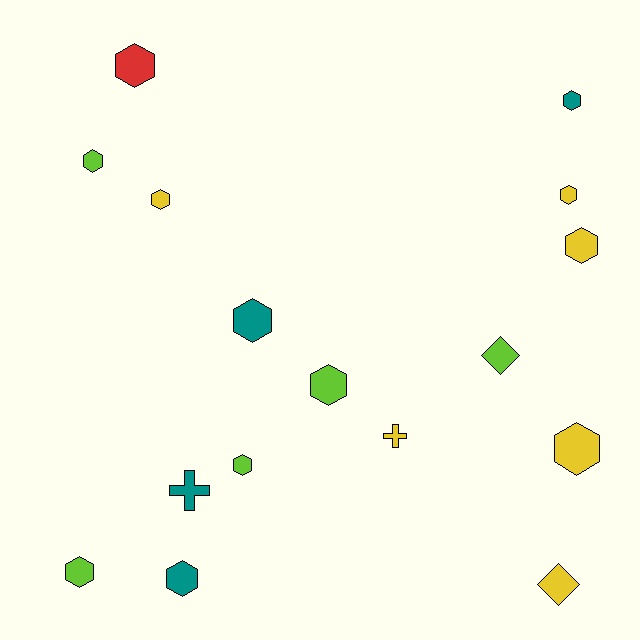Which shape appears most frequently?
Hexagon, with 12 objects.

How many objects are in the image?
There are 16 objects.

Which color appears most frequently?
Yellow, with 6 objects.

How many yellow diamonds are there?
There is 1 yellow diamond.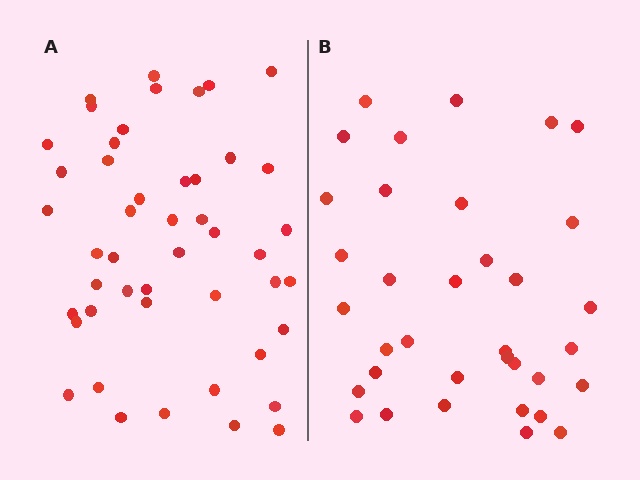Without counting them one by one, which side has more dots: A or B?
Region A (the left region) has more dots.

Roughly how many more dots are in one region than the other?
Region A has roughly 12 or so more dots than region B.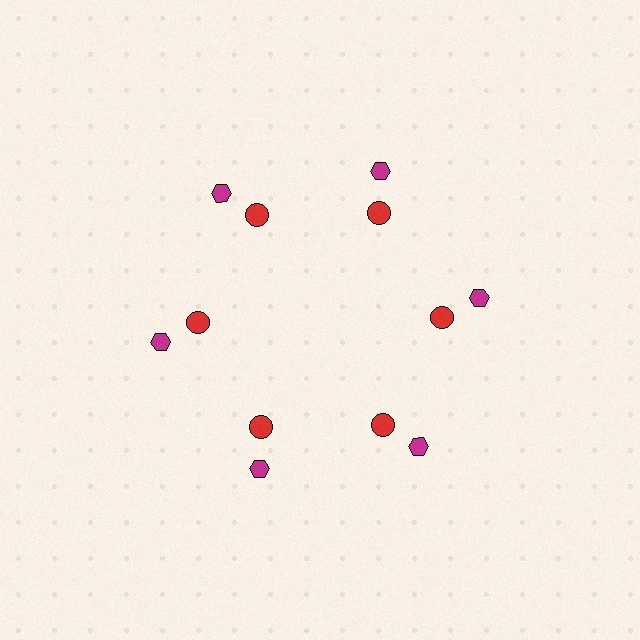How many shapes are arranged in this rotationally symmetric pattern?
There are 12 shapes, arranged in 6 groups of 2.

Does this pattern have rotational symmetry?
Yes, this pattern has 6-fold rotational symmetry. It looks the same after rotating 60 degrees around the center.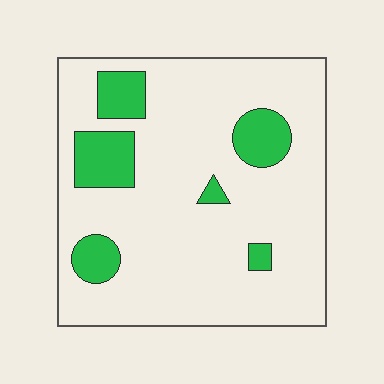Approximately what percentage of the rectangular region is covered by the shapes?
Approximately 15%.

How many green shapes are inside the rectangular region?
6.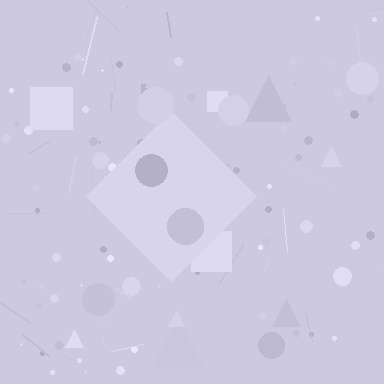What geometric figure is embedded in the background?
A diamond is embedded in the background.